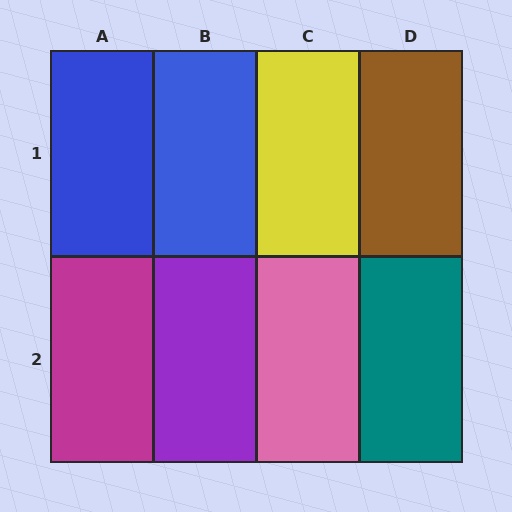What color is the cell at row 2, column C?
Pink.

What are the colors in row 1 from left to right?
Blue, blue, yellow, brown.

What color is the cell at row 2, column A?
Magenta.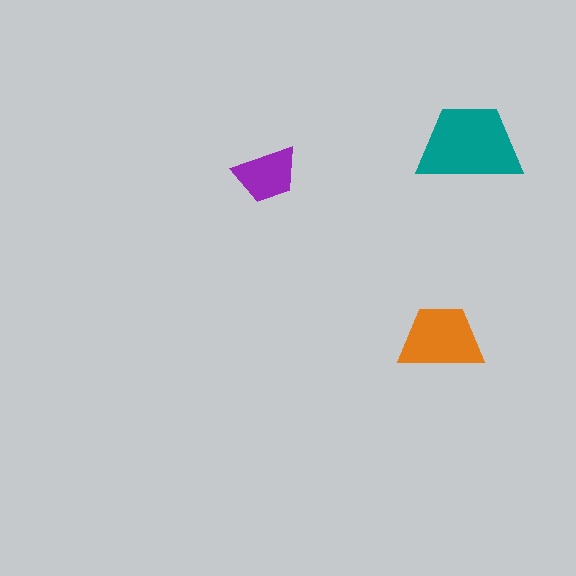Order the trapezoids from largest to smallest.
the teal one, the orange one, the purple one.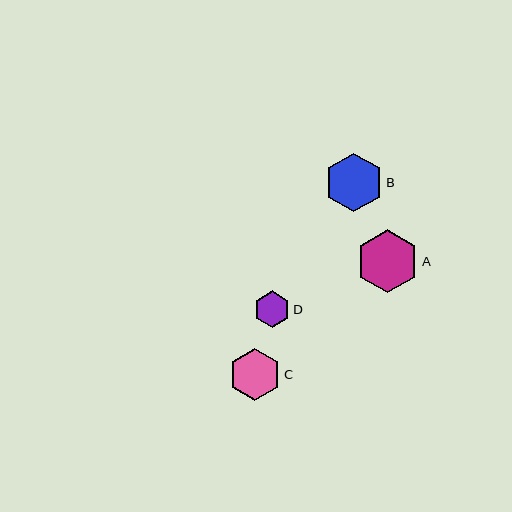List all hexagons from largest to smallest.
From largest to smallest: A, B, C, D.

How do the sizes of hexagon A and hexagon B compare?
Hexagon A and hexagon B are approximately the same size.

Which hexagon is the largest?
Hexagon A is the largest with a size of approximately 63 pixels.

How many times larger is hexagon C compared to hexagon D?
Hexagon C is approximately 1.4 times the size of hexagon D.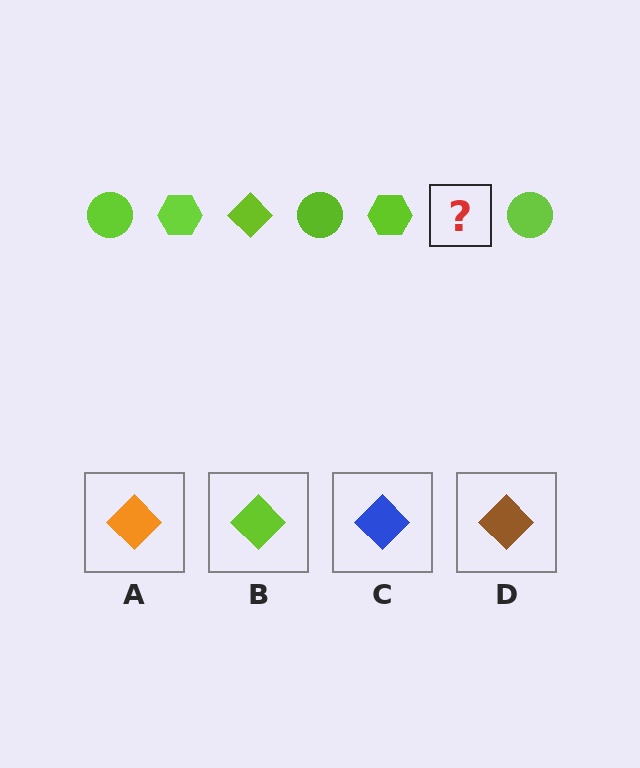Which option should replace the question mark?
Option B.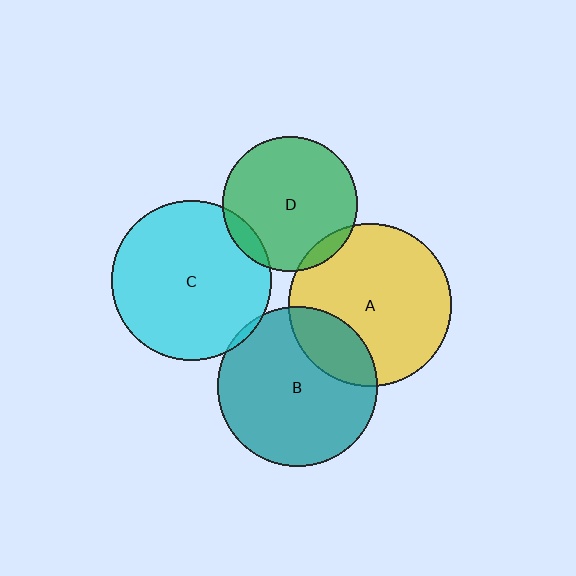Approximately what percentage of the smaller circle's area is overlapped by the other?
Approximately 5%.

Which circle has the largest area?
Circle A (yellow).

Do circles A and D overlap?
Yes.